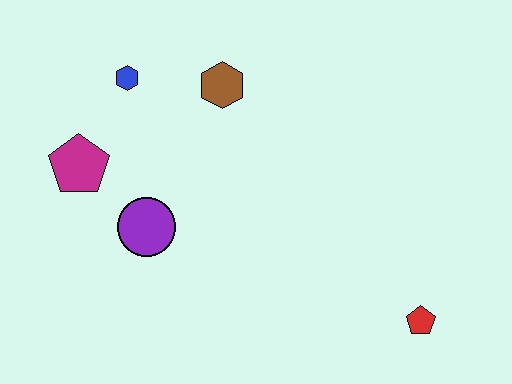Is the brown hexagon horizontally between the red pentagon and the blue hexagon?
Yes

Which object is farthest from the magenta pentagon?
The red pentagon is farthest from the magenta pentagon.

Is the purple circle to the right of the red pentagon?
No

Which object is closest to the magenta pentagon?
The purple circle is closest to the magenta pentagon.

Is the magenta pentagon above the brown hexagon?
No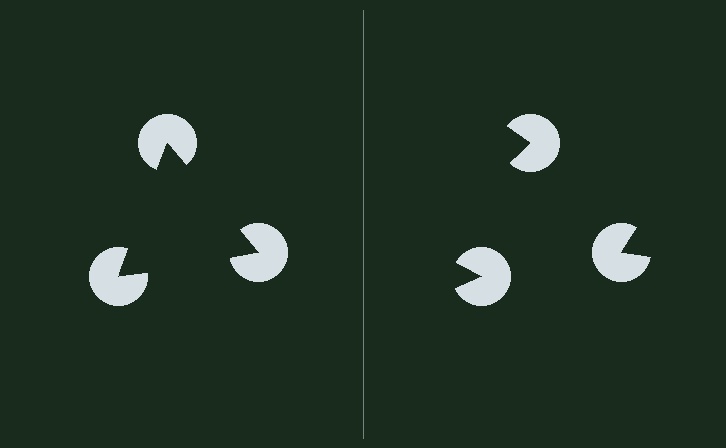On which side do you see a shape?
An illusory triangle appears on the left side. On the right side the wedge cuts are rotated, so no coherent shape forms.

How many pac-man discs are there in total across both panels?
6 — 3 on each side.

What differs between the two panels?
The pac-man discs are positioned identically on both sides; only the wedge orientations differ. On the left they align to a triangle; on the right they are misaligned.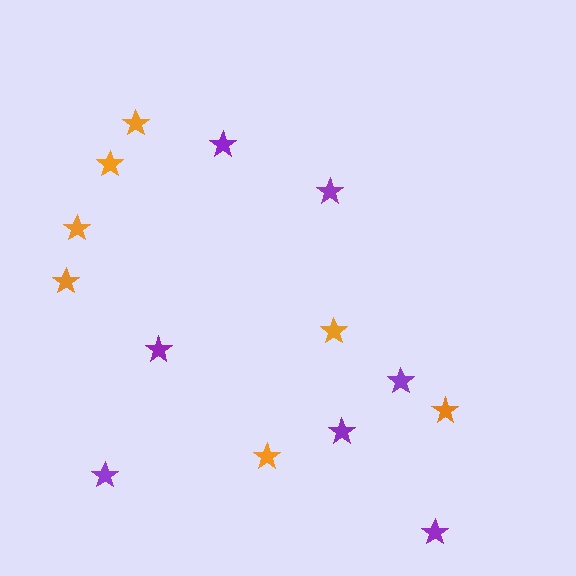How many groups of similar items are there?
There are 2 groups: one group of purple stars (7) and one group of orange stars (7).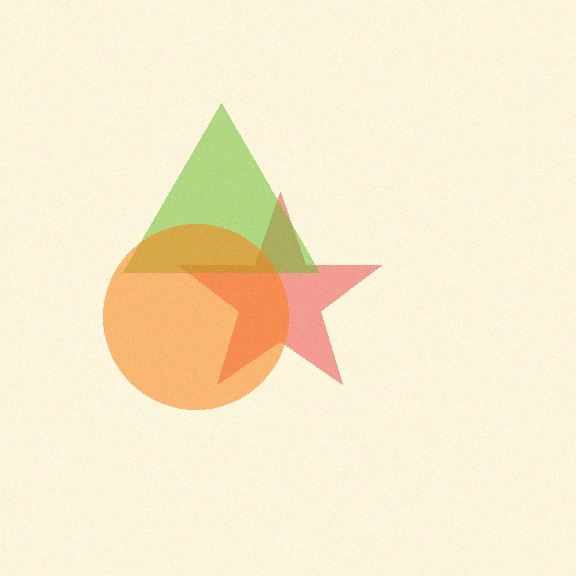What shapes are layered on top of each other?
The layered shapes are: a red star, a lime triangle, an orange circle.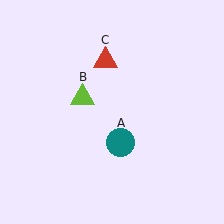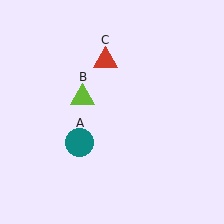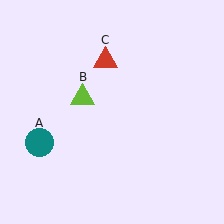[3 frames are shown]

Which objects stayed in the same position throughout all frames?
Lime triangle (object B) and red triangle (object C) remained stationary.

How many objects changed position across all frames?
1 object changed position: teal circle (object A).